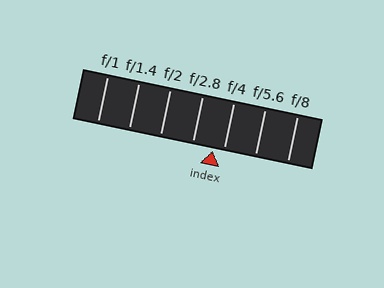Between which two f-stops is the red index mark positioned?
The index mark is between f/2.8 and f/4.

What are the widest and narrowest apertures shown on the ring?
The widest aperture shown is f/1 and the narrowest is f/8.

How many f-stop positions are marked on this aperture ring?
There are 7 f-stop positions marked.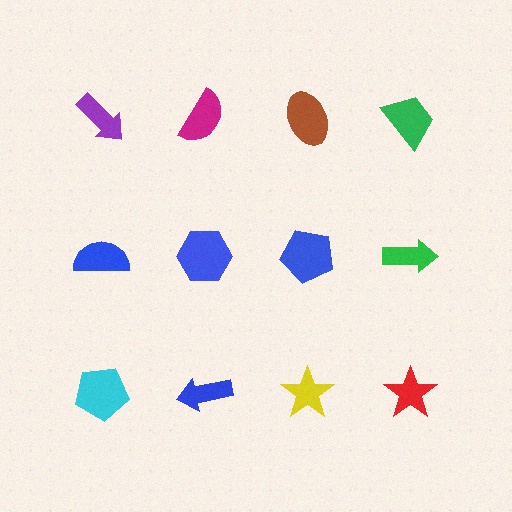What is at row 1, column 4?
A green trapezoid.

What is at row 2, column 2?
A blue hexagon.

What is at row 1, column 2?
A magenta semicircle.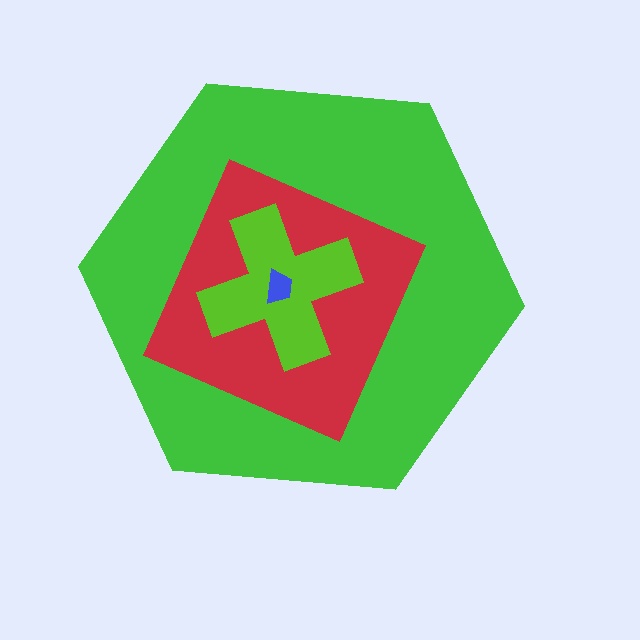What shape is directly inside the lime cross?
The blue trapezoid.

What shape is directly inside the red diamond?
The lime cross.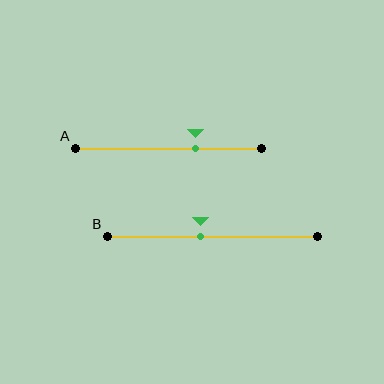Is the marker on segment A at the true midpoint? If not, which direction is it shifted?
No, the marker on segment A is shifted to the right by about 14% of the segment length.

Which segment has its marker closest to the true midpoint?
Segment B has its marker closest to the true midpoint.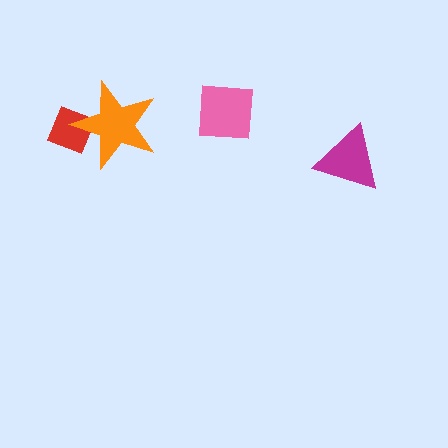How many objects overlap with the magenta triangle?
0 objects overlap with the magenta triangle.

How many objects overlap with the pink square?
0 objects overlap with the pink square.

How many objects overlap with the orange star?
1 object overlaps with the orange star.